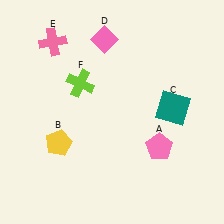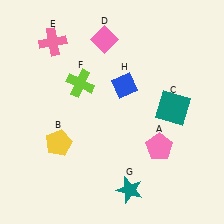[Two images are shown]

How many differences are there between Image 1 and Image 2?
There are 2 differences between the two images.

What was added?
A teal star (G), a blue diamond (H) were added in Image 2.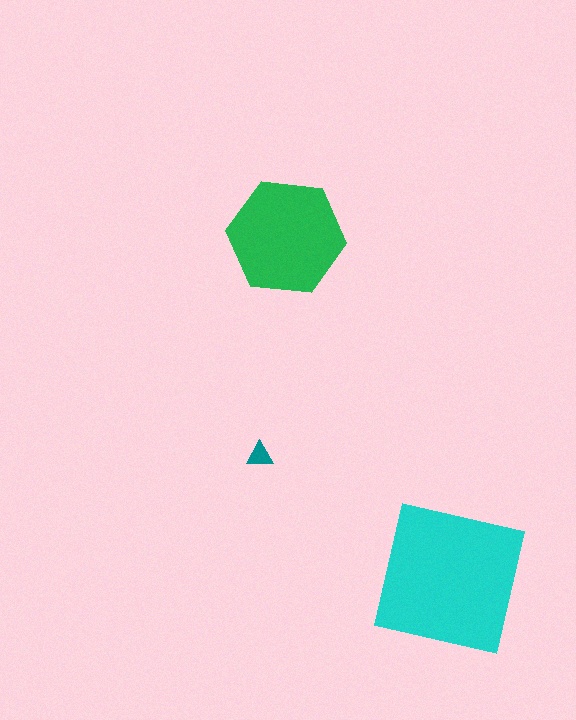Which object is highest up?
The green hexagon is topmost.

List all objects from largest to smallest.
The cyan square, the green hexagon, the teal triangle.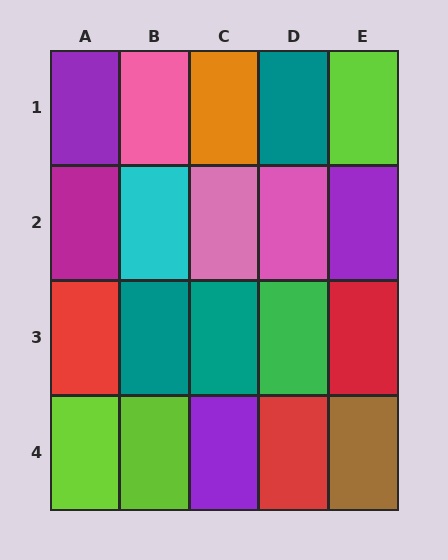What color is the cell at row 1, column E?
Lime.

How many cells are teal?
3 cells are teal.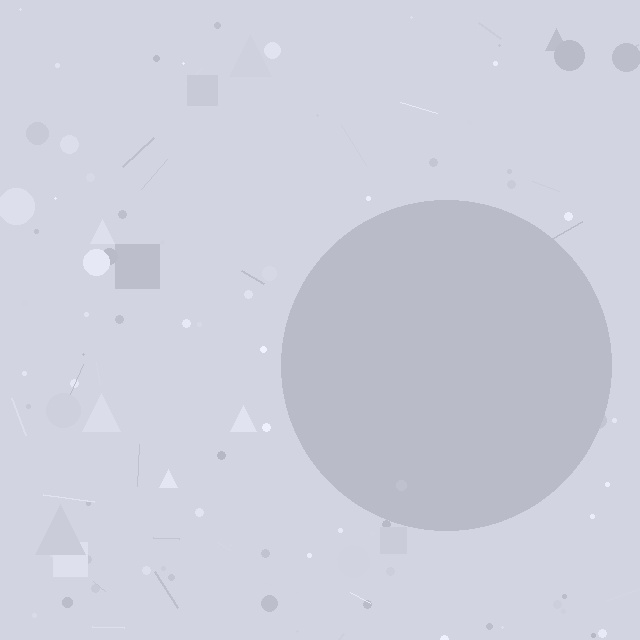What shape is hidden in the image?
A circle is hidden in the image.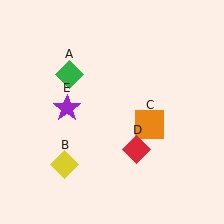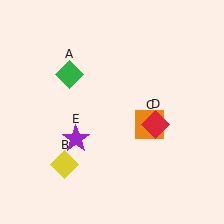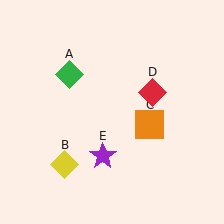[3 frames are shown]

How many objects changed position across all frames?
2 objects changed position: red diamond (object D), purple star (object E).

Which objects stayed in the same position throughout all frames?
Green diamond (object A) and yellow diamond (object B) and orange square (object C) remained stationary.